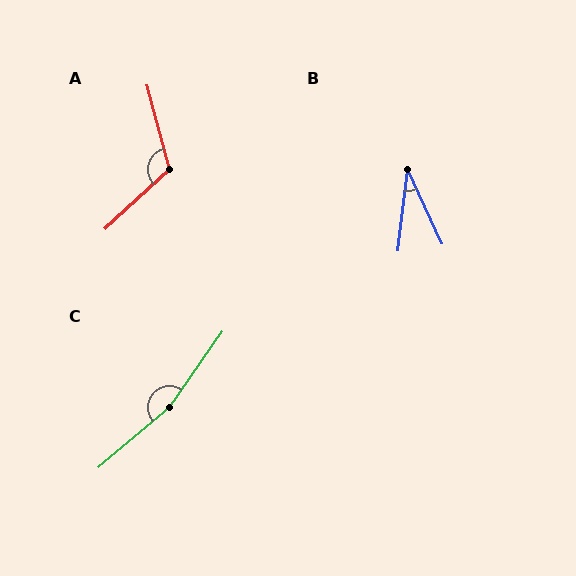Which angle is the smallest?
B, at approximately 32 degrees.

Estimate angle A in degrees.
Approximately 118 degrees.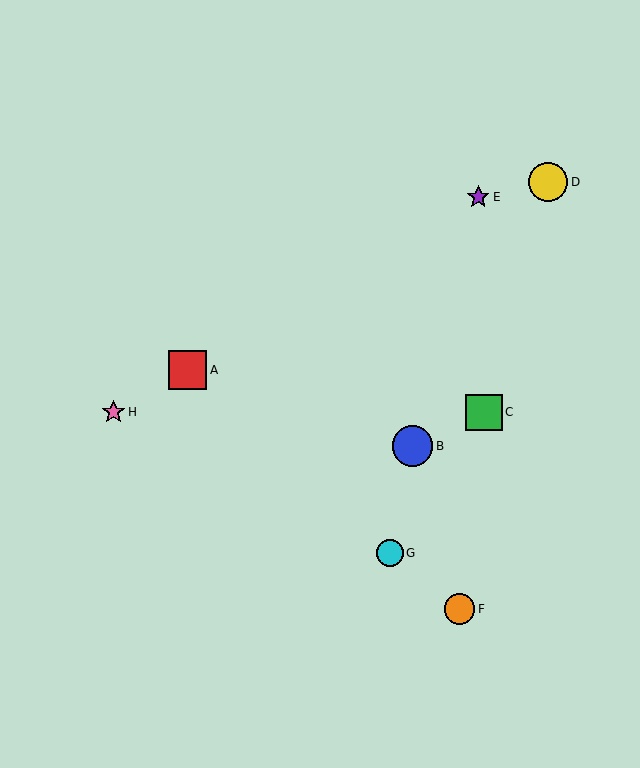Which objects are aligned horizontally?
Objects C, H are aligned horizontally.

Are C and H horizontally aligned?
Yes, both are at y≈412.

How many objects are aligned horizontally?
2 objects (C, H) are aligned horizontally.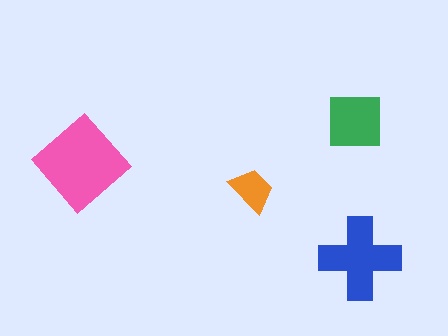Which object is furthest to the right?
The blue cross is rightmost.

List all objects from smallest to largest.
The orange trapezoid, the green square, the blue cross, the pink diamond.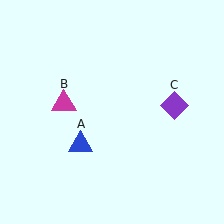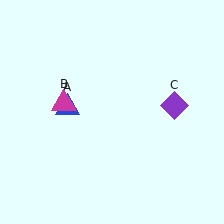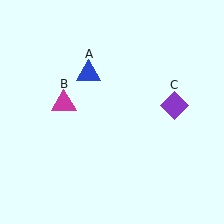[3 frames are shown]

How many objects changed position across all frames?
1 object changed position: blue triangle (object A).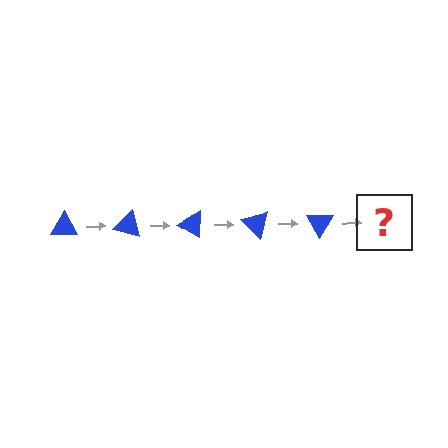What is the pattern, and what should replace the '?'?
The pattern is that the triangle rotates 15 degrees each step. The '?' should be a blue triangle rotated 75 degrees.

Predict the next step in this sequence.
The next step is a blue triangle rotated 75 degrees.